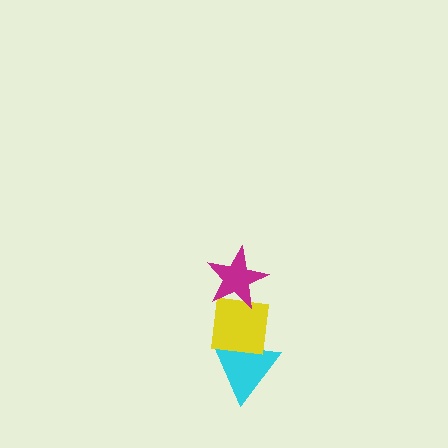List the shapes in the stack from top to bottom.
From top to bottom: the magenta star, the yellow square, the cyan triangle.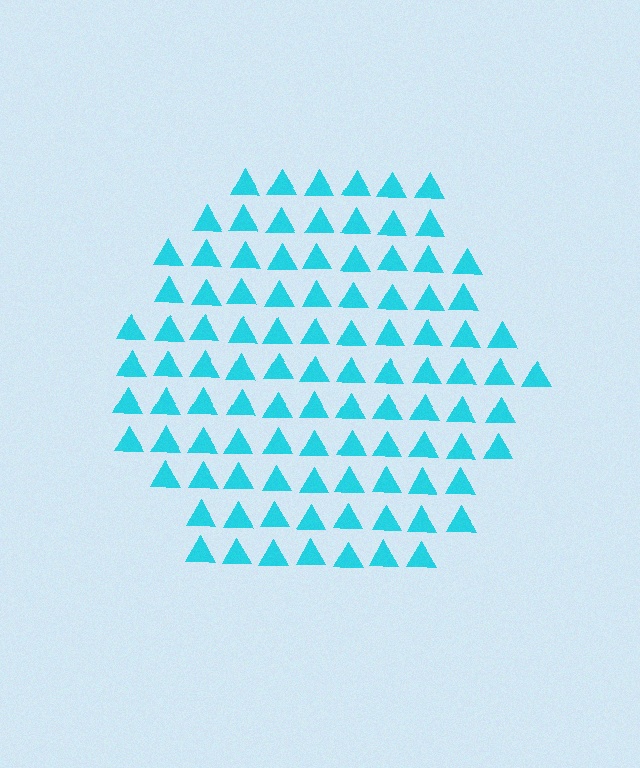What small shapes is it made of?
It is made of small triangles.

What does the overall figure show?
The overall figure shows a hexagon.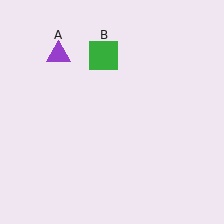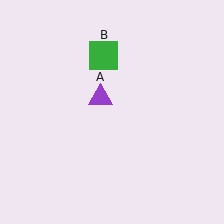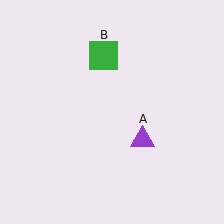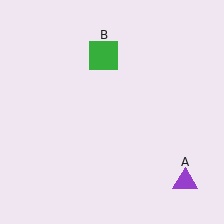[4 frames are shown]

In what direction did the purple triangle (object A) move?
The purple triangle (object A) moved down and to the right.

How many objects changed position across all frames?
1 object changed position: purple triangle (object A).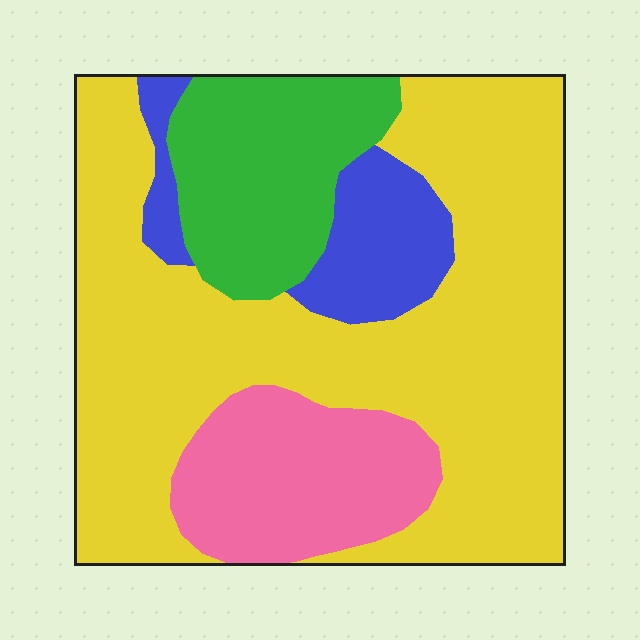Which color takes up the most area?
Yellow, at roughly 60%.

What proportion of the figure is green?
Green takes up about one sixth (1/6) of the figure.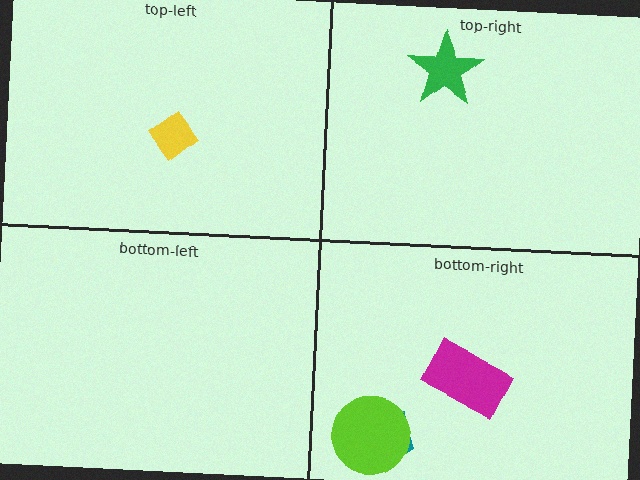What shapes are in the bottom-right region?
The teal pentagon, the magenta rectangle, the lime circle.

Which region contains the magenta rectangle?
The bottom-right region.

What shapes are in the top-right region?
The green star.